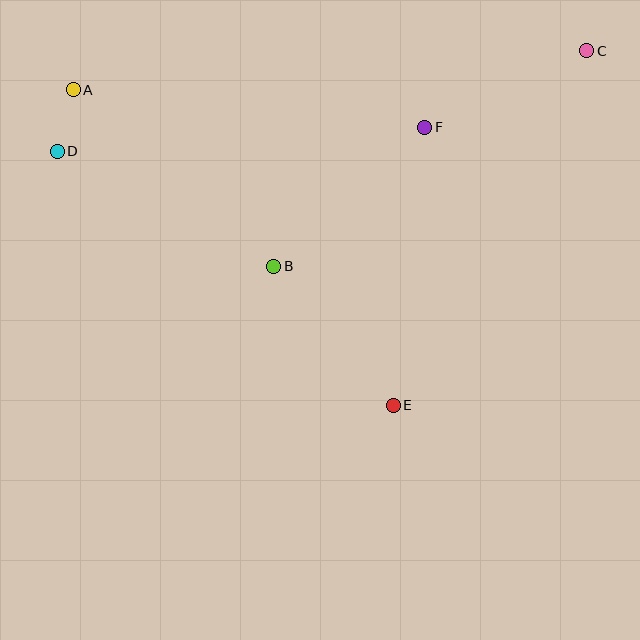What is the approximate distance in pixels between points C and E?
The distance between C and E is approximately 404 pixels.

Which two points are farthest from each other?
Points C and D are farthest from each other.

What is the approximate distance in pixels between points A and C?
The distance between A and C is approximately 515 pixels.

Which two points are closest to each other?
Points A and D are closest to each other.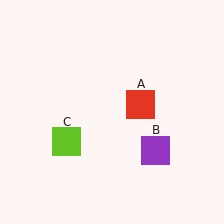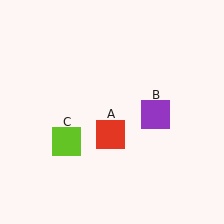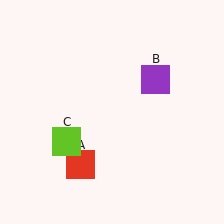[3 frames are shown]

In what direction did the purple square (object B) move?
The purple square (object B) moved up.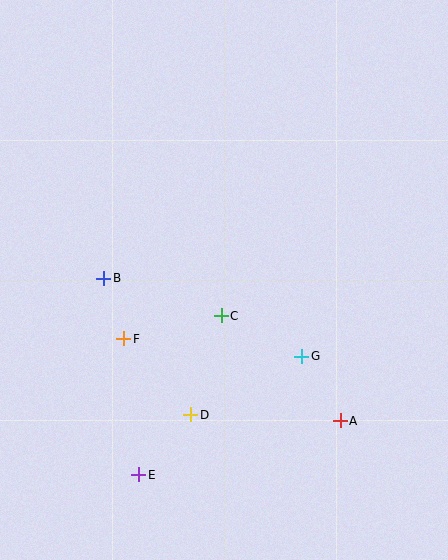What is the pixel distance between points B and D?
The distance between B and D is 162 pixels.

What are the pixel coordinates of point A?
Point A is at (340, 421).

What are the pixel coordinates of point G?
Point G is at (301, 356).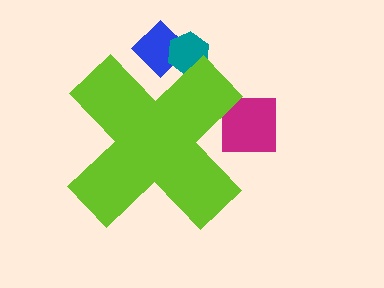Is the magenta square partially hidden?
Yes, the magenta square is partially hidden behind the lime cross.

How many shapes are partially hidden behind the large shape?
3 shapes are partially hidden.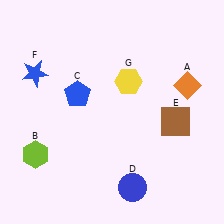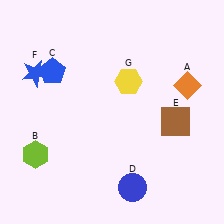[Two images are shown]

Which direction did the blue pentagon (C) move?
The blue pentagon (C) moved left.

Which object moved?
The blue pentagon (C) moved left.